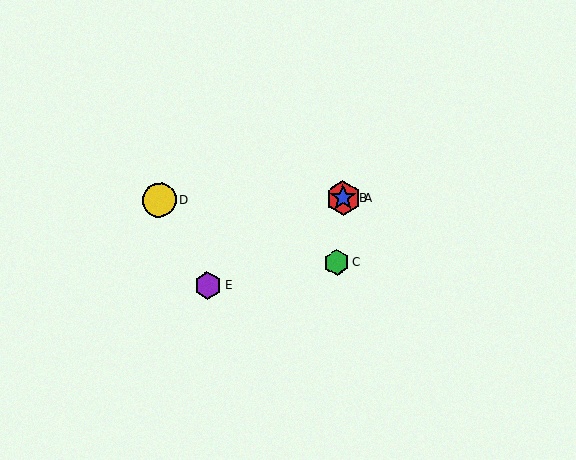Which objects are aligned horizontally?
Objects A, B, D are aligned horizontally.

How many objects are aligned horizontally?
3 objects (A, B, D) are aligned horizontally.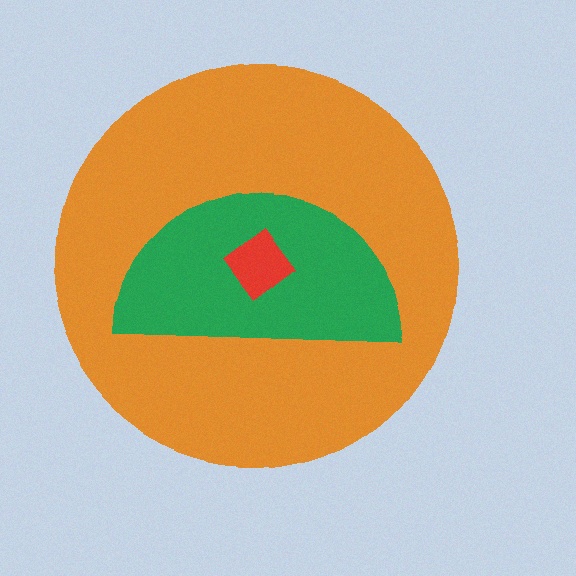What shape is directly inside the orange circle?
The green semicircle.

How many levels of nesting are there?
3.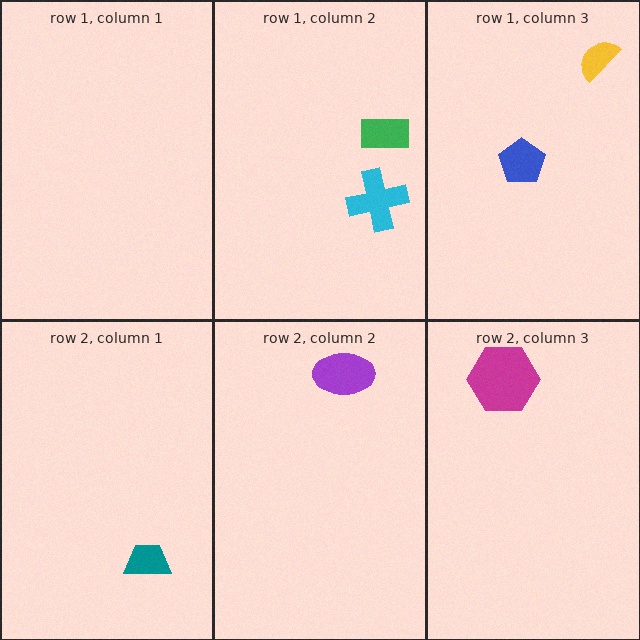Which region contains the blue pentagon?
The row 1, column 3 region.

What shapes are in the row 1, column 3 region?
The yellow semicircle, the blue pentagon.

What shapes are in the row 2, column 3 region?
The magenta hexagon.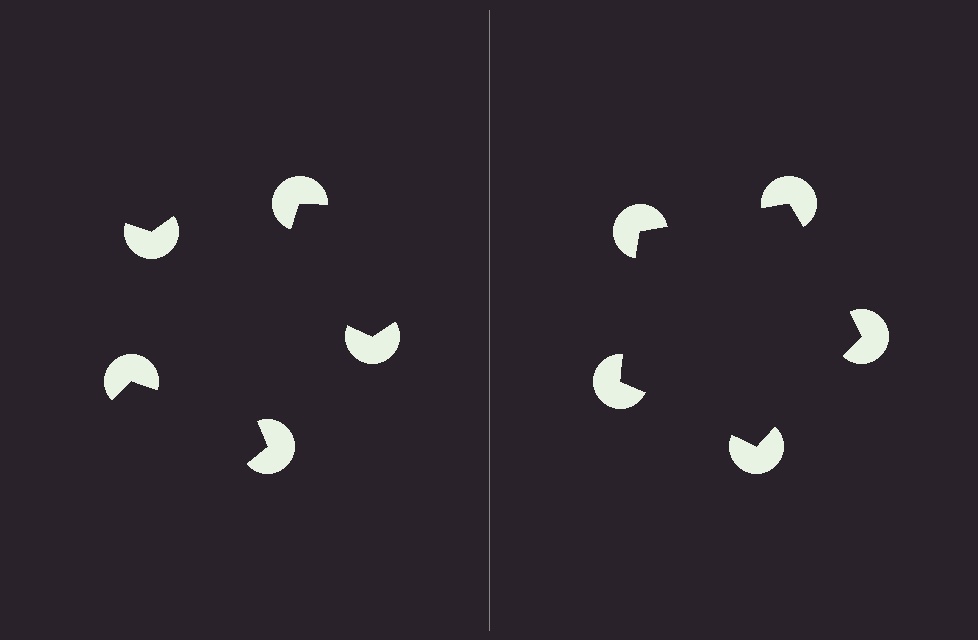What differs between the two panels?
The pac-man discs are positioned identically on both sides; only the wedge orientations differ. On the right they align to a pentagon; on the left they are misaligned.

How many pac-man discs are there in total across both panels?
10 — 5 on each side.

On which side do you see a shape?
An illusory pentagon appears on the right side. On the left side the wedge cuts are rotated, so no coherent shape forms.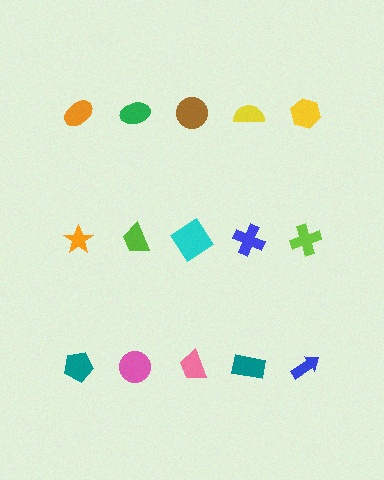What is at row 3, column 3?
A pink trapezoid.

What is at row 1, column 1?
An orange ellipse.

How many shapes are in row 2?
5 shapes.